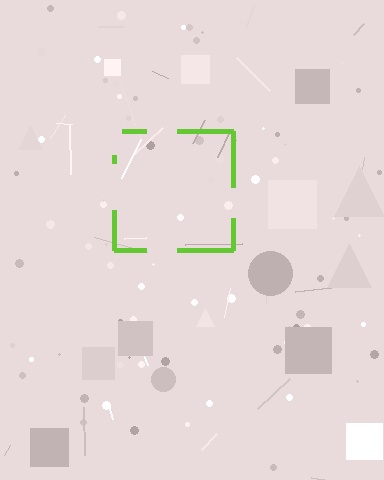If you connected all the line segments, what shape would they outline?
They would outline a square.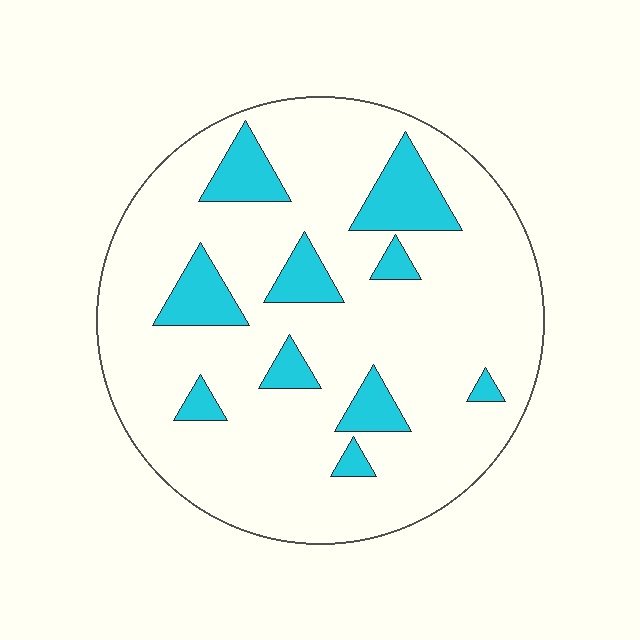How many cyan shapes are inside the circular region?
10.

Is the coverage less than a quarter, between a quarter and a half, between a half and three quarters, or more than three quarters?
Less than a quarter.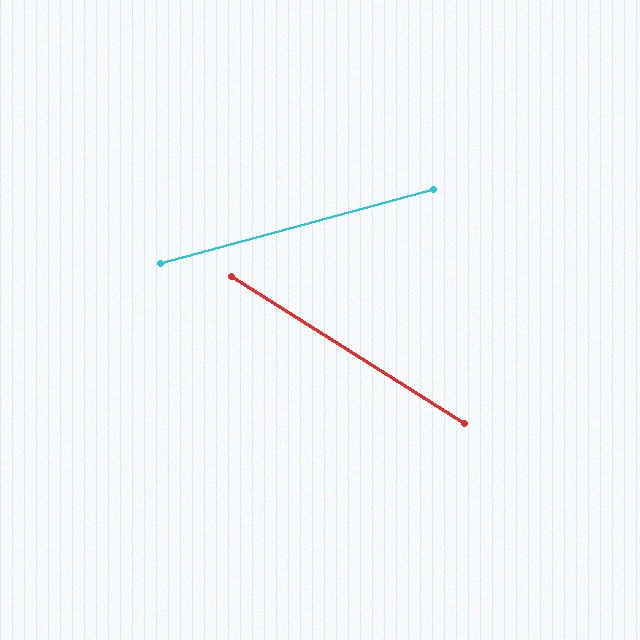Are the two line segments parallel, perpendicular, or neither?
Neither parallel nor perpendicular — they differ by about 47°.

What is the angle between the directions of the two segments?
Approximately 47 degrees.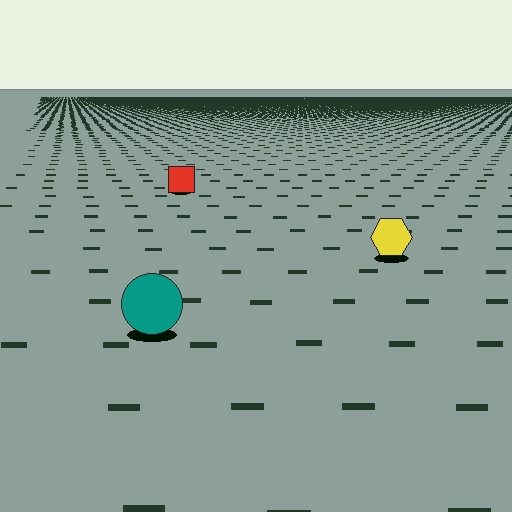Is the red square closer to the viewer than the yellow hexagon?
No. The yellow hexagon is closer — you can tell from the texture gradient: the ground texture is coarser near it.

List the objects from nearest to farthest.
From nearest to farthest: the teal circle, the yellow hexagon, the red square.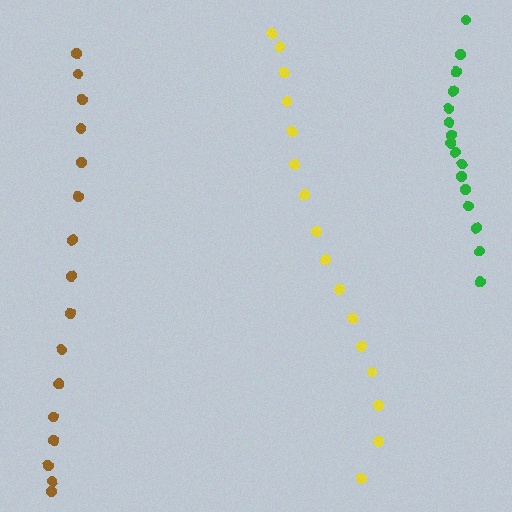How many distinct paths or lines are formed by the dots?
There are 3 distinct paths.